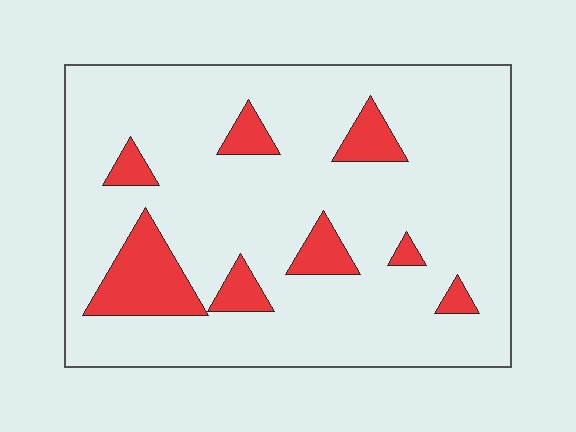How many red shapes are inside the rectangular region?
8.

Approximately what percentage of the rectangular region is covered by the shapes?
Approximately 15%.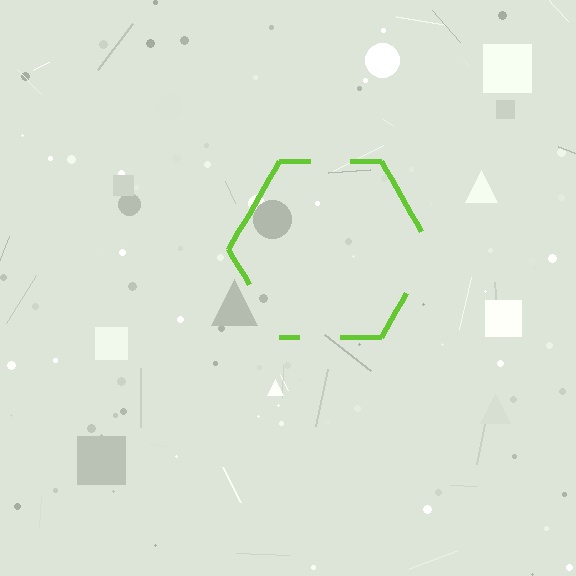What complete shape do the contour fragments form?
The contour fragments form a hexagon.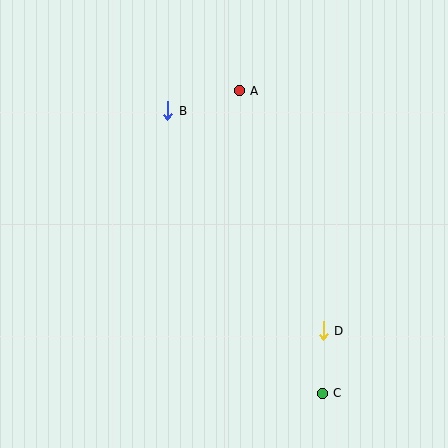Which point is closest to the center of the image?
Point B at (168, 111) is closest to the center.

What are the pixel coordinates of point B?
Point B is at (168, 111).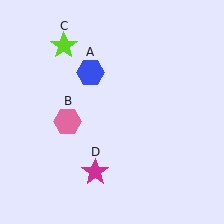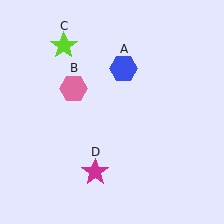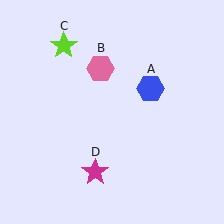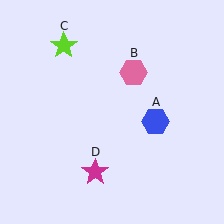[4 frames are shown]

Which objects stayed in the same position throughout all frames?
Lime star (object C) and magenta star (object D) remained stationary.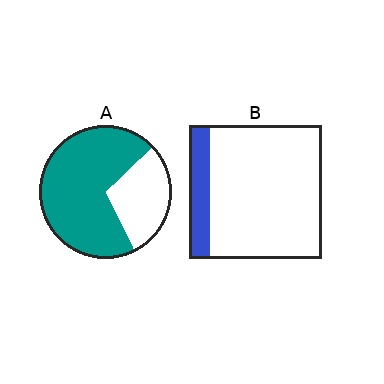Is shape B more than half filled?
No.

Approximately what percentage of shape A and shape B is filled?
A is approximately 70% and B is approximately 15%.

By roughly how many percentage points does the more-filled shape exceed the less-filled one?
By roughly 55 percentage points (A over B).